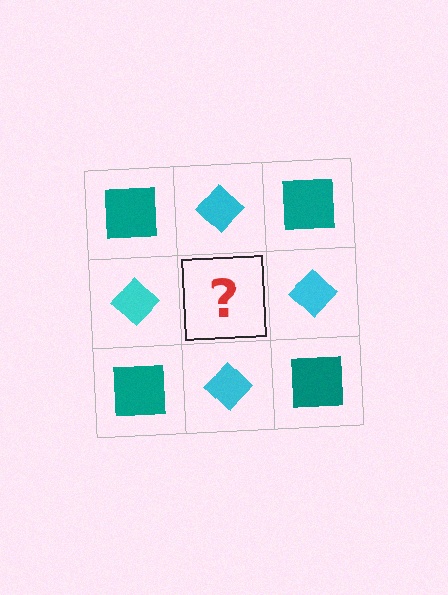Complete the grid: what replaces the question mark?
The question mark should be replaced with a teal square.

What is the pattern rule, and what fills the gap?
The rule is that it alternates teal square and cyan diamond in a checkerboard pattern. The gap should be filled with a teal square.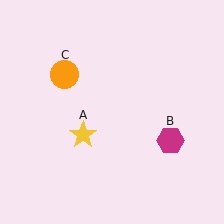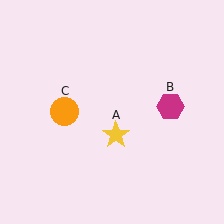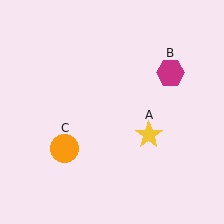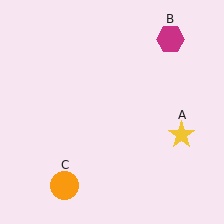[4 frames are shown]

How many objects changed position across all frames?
3 objects changed position: yellow star (object A), magenta hexagon (object B), orange circle (object C).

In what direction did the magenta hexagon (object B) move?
The magenta hexagon (object B) moved up.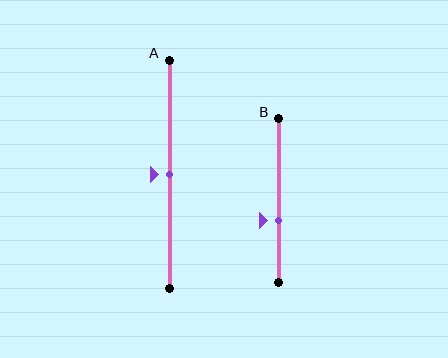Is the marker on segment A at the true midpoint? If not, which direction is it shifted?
Yes, the marker on segment A is at the true midpoint.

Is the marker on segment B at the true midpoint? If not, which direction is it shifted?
No, the marker on segment B is shifted downward by about 12% of the segment length.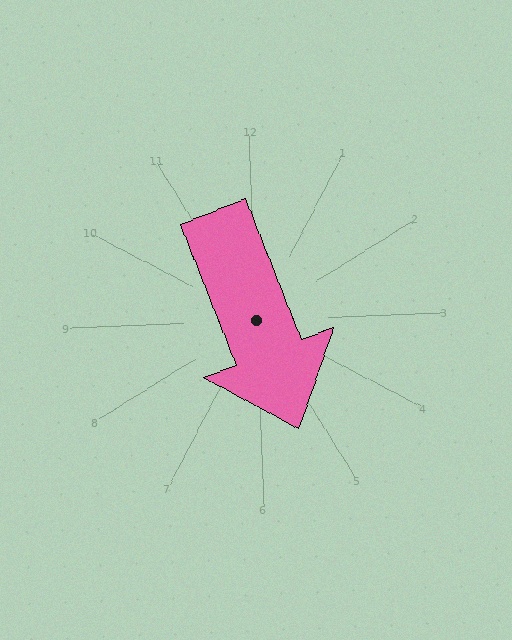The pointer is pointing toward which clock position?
Roughly 5 o'clock.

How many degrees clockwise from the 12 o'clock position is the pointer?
Approximately 161 degrees.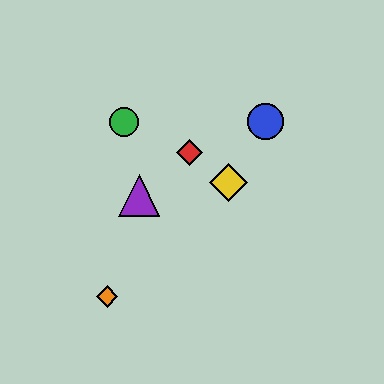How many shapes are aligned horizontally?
2 shapes (the blue circle, the green circle) are aligned horizontally.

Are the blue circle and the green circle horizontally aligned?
Yes, both are at y≈122.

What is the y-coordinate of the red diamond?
The red diamond is at y≈153.